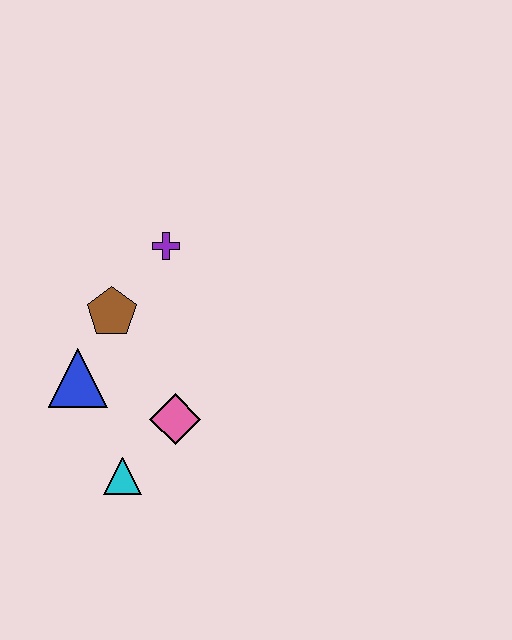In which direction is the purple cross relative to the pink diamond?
The purple cross is above the pink diamond.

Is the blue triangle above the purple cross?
No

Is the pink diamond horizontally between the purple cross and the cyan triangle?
No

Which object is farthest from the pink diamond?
The purple cross is farthest from the pink diamond.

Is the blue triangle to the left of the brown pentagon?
Yes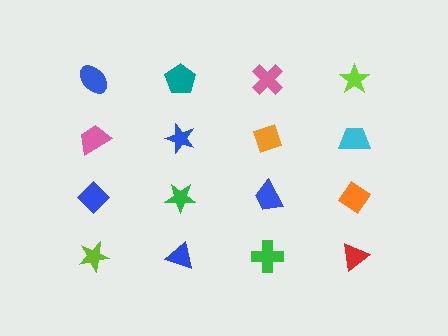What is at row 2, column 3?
An orange diamond.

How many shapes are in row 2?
4 shapes.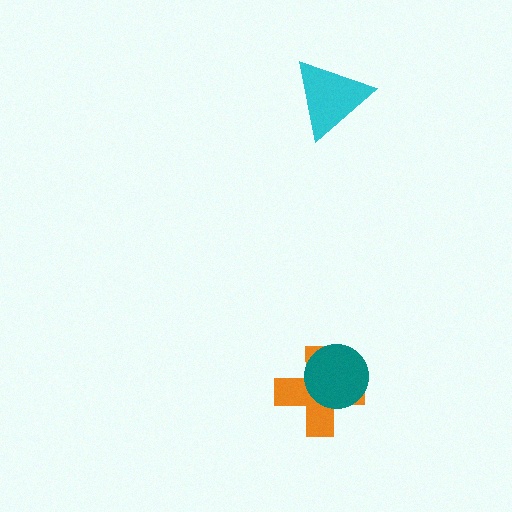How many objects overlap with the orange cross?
1 object overlaps with the orange cross.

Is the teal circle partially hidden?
No, no other shape covers it.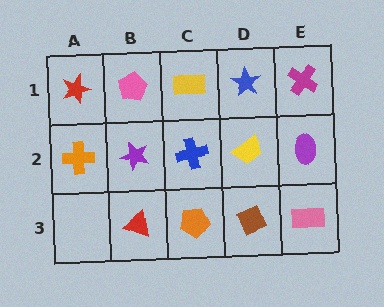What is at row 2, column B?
A purple star.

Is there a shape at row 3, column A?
No, that cell is empty.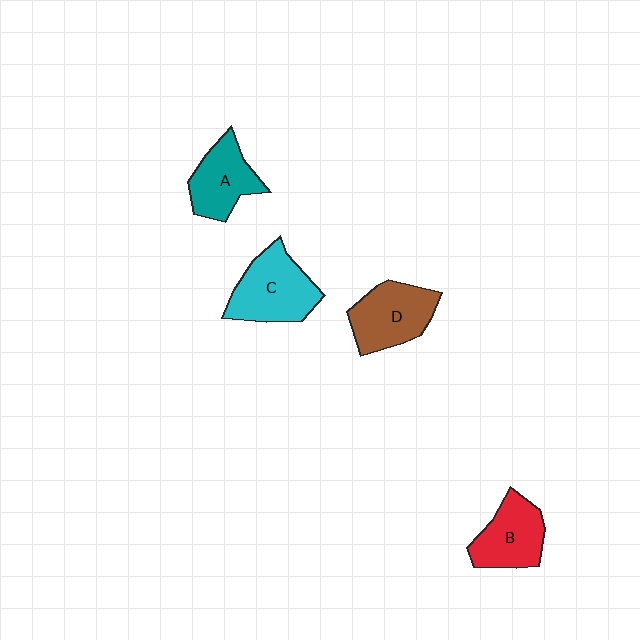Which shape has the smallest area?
Shape A (teal).